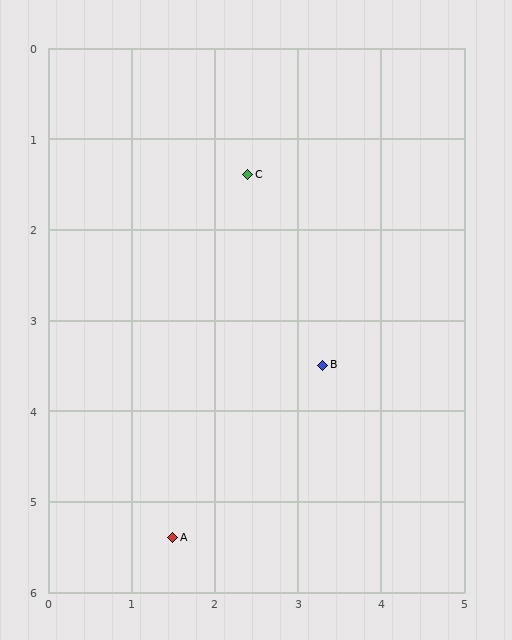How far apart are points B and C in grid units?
Points B and C are about 2.3 grid units apart.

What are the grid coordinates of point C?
Point C is at approximately (2.4, 1.4).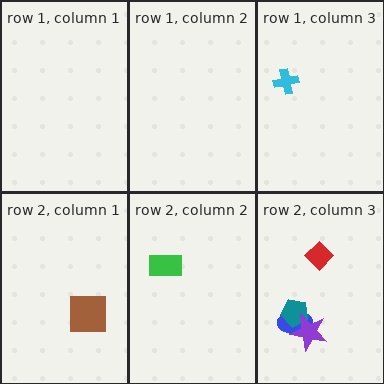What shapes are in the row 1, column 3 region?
The cyan cross.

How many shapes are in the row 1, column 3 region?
1.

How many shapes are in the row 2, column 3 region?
4.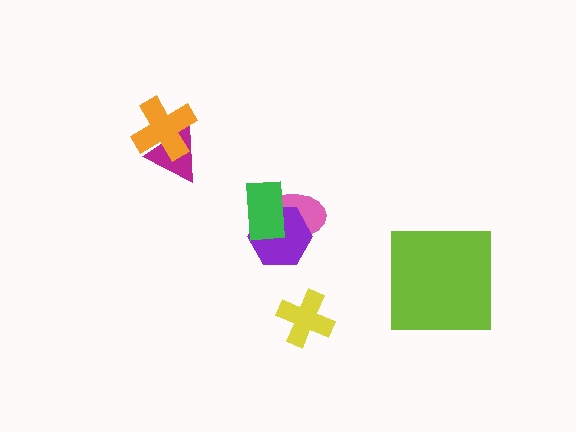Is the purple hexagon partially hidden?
Yes, it is partially covered by another shape.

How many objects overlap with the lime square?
0 objects overlap with the lime square.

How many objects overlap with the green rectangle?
2 objects overlap with the green rectangle.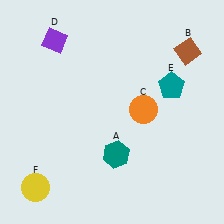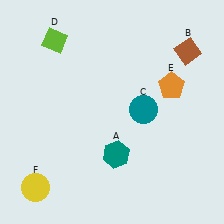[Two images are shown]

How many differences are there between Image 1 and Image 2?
There are 3 differences between the two images.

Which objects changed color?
C changed from orange to teal. D changed from purple to lime. E changed from teal to orange.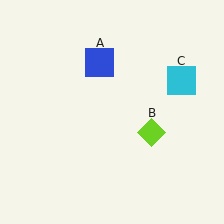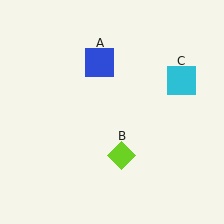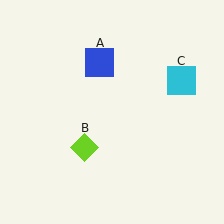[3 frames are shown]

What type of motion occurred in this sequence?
The lime diamond (object B) rotated clockwise around the center of the scene.